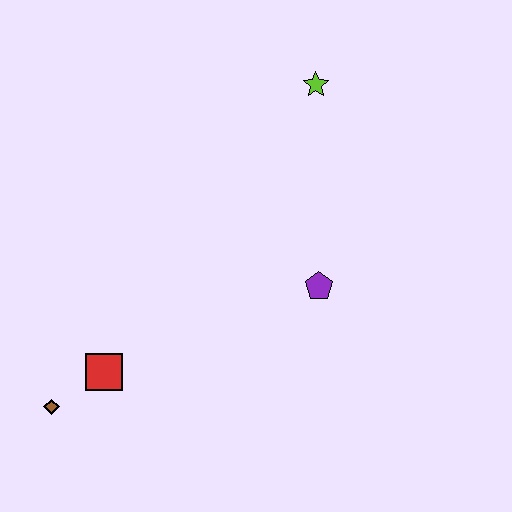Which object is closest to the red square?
The brown diamond is closest to the red square.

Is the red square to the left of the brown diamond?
No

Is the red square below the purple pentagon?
Yes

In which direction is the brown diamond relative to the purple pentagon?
The brown diamond is to the left of the purple pentagon.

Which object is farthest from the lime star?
The brown diamond is farthest from the lime star.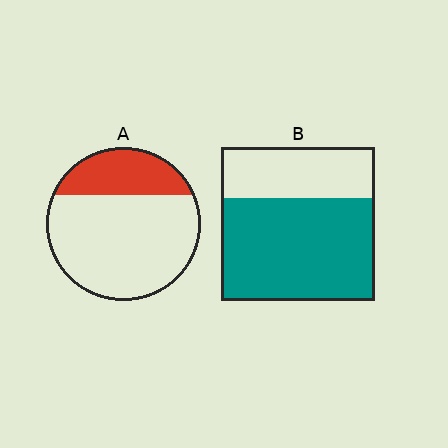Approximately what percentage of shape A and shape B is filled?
A is approximately 25% and B is approximately 65%.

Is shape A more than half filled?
No.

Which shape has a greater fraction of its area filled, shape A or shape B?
Shape B.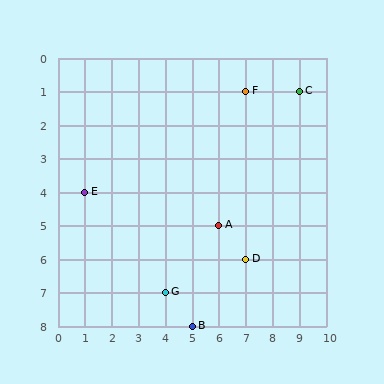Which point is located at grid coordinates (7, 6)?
Point D is at (7, 6).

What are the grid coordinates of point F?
Point F is at grid coordinates (7, 1).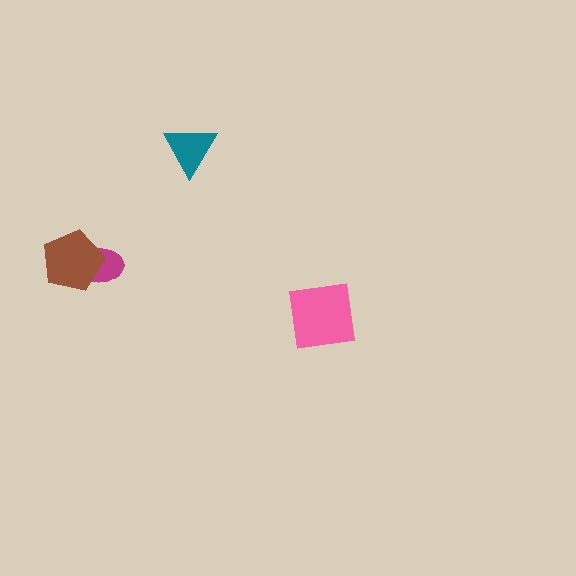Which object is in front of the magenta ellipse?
The brown pentagon is in front of the magenta ellipse.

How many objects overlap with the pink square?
0 objects overlap with the pink square.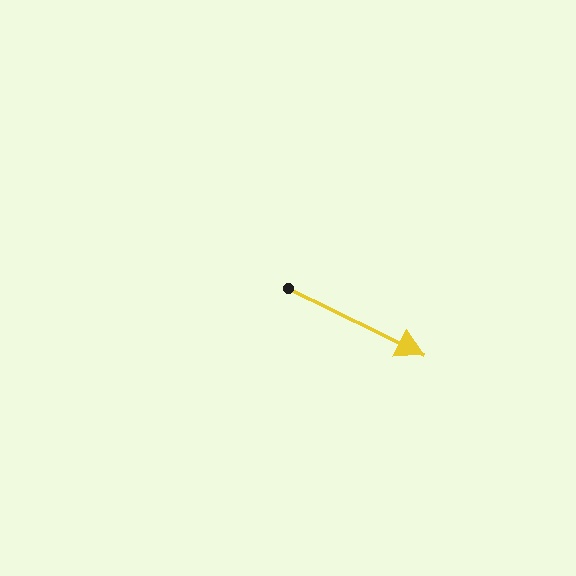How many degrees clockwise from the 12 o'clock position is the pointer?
Approximately 116 degrees.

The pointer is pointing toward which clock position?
Roughly 4 o'clock.